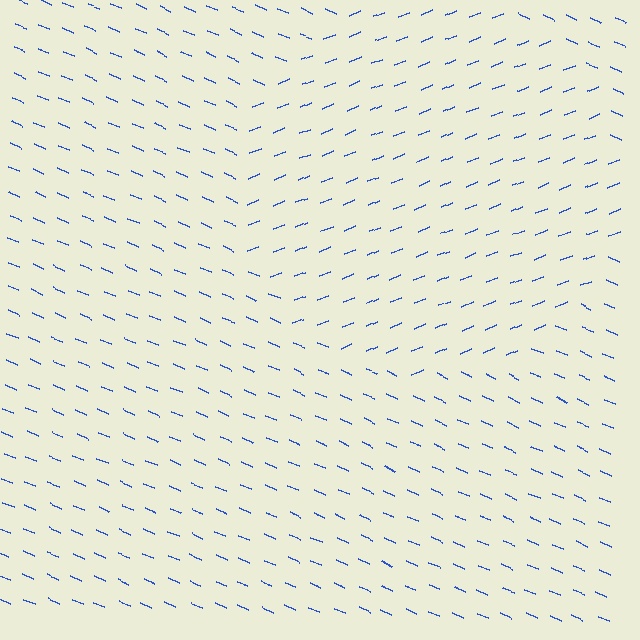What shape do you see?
I see a circle.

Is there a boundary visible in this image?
Yes, there is a texture boundary formed by a change in line orientation.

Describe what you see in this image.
The image is filled with small blue line segments. A circle region in the image has lines oriented differently from the surrounding lines, creating a visible texture boundary.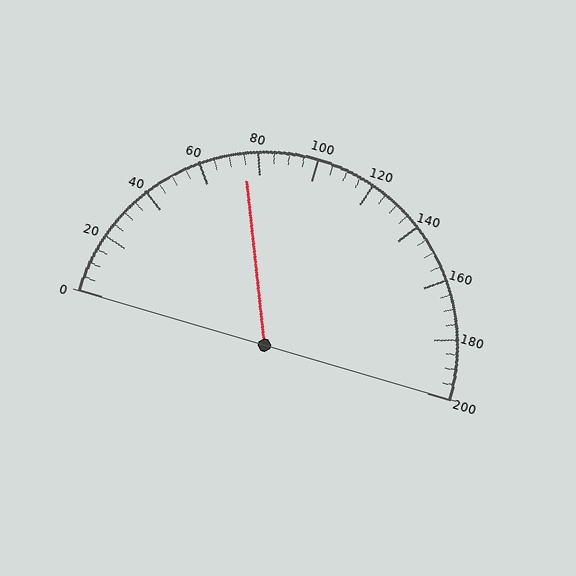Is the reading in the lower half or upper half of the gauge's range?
The reading is in the lower half of the range (0 to 200).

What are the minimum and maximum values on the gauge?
The gauge ranges from 0 to 200.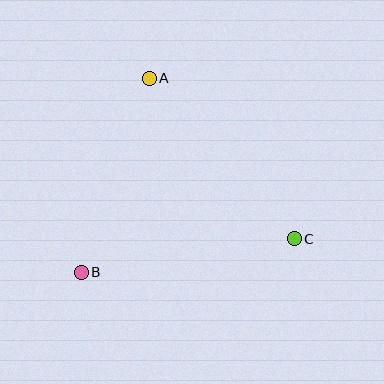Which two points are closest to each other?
Points A and B are closest to each other.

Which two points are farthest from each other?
Points A and C are farthest from each other.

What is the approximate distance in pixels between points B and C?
The distance between B and C is approximately 216 pixels.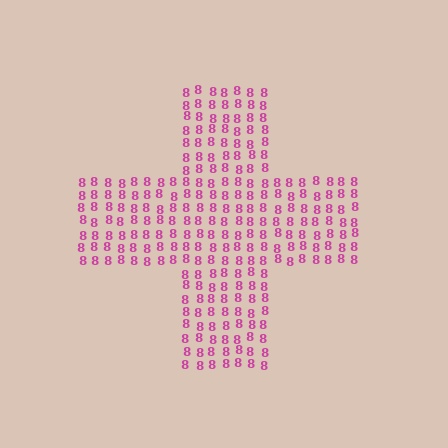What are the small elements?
The small elements are digit 8's.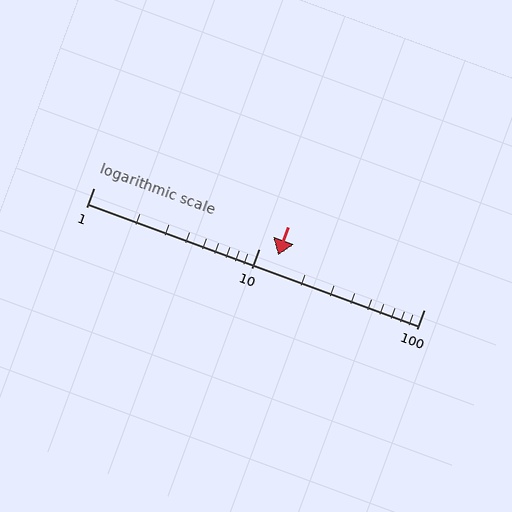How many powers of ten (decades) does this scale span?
The scale spans 2 decades, from 1 to 100.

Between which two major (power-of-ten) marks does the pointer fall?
The pointer is between 10 and 100.